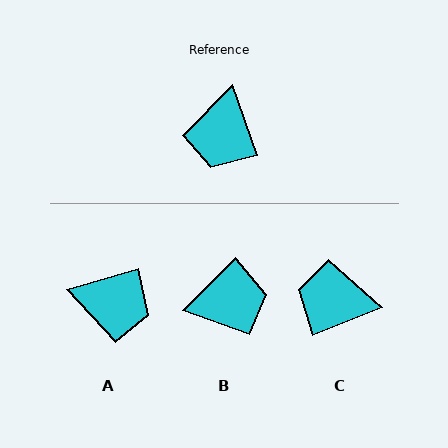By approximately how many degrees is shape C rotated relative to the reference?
Approximately 87 degrees clockwise.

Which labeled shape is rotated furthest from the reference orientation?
B, about 115 degrees away.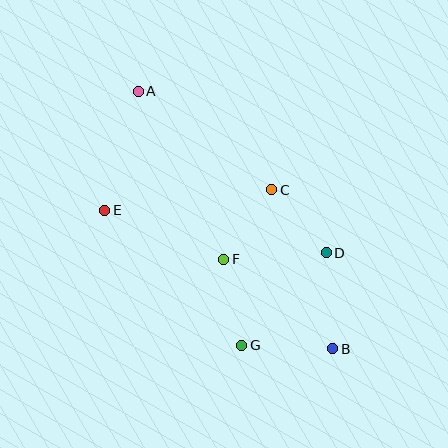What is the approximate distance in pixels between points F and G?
The distance between F and G is approximately 88 pixels.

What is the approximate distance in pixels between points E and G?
The distance between E and G is approximately 193 pixels.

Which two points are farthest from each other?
Points A and B are farthest from each other.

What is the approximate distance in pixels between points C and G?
The distance between C and G is approximately 158 pixels.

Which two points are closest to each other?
Points C and D are closest to each other.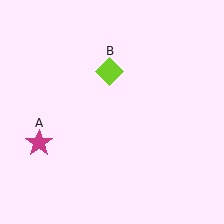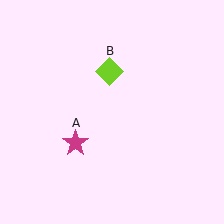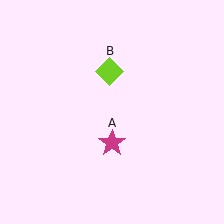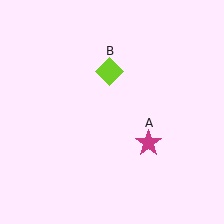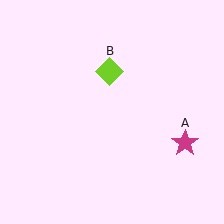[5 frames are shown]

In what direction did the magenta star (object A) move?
The magenta star (object A) moved right.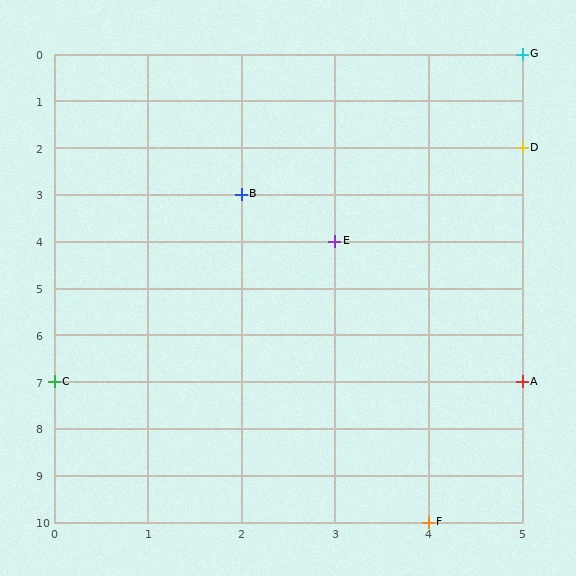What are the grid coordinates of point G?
Point G is at grid coordinates (5, 0).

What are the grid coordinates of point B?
Point B is at grid coordinates (2, 3).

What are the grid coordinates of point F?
Point F is at grid coordinates (4, 10).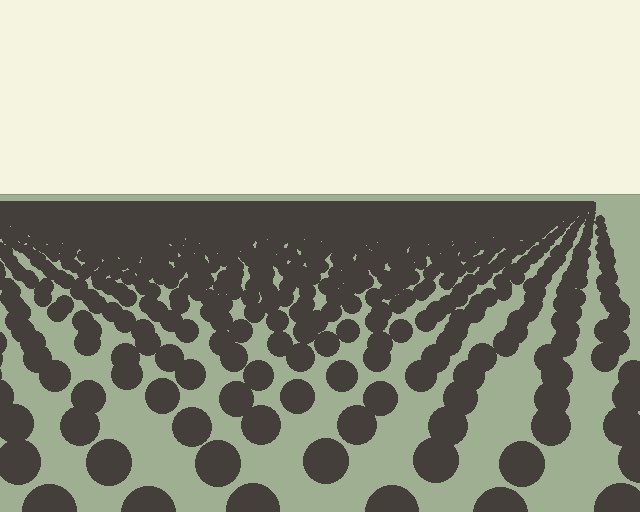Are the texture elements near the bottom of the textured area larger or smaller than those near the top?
Larger. Near the bottom, elements are closer to the viewer and appear at a bigger on-screen size.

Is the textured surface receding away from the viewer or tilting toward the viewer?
The surface is receding away from the viewer. Texture elements get smaller and denser toward the top.